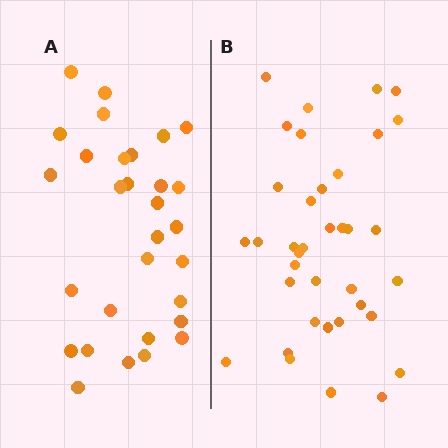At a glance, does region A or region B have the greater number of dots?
Region B (the right region) has more dots.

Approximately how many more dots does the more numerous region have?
Region B has roughly 8 or so more dots than region A.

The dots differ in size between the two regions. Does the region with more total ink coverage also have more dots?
No. Region A has more total ink coverage because its dots are larger, but region B actually contains more individual dots. Total area can be misleading — the number of items is what matters here.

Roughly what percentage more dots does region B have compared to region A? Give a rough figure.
About 25% more.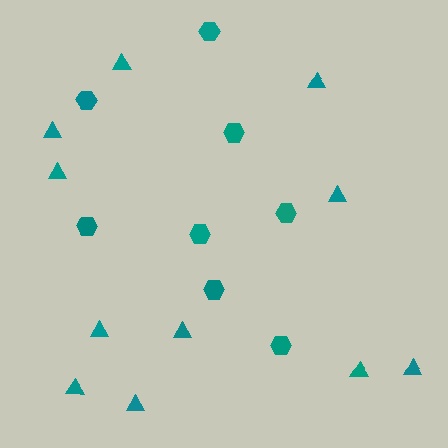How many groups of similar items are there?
There are 2 groups: one group of triangles (11) and one group of hexagons (8).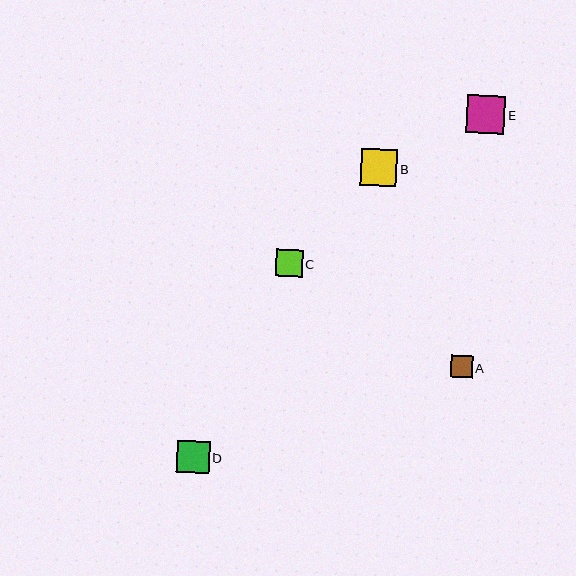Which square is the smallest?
Square A is the smallest with a size of approximately 22 pixels.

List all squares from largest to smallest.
From largest to smallest: E, B, D, C, A.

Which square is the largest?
Square E is the largest with a size of approximately 38 pixels.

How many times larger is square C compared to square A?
Square C is approximately 1.2 times the size of square A.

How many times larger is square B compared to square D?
Square B is approximately 1.1 times the size of square D.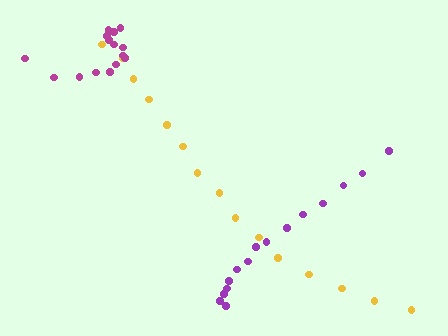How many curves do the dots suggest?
There are 3 distinct paths.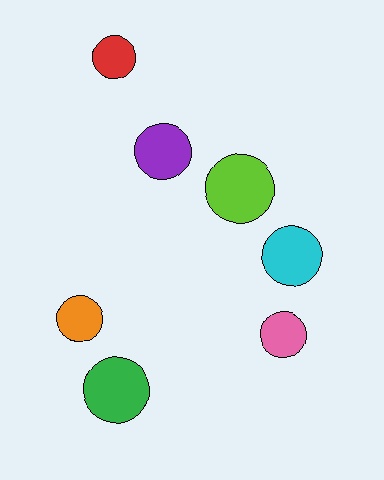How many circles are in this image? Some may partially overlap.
There are 7 circles.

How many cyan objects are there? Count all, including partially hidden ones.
There is 1 cyan object.